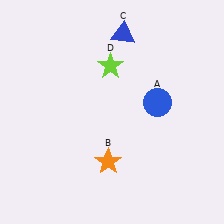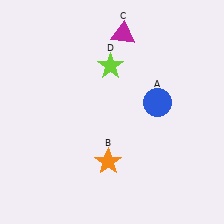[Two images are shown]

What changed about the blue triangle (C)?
In Image 1, C is blue. In Image 2, it changed to magenta.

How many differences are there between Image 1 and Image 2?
There is 1 difference between the two images.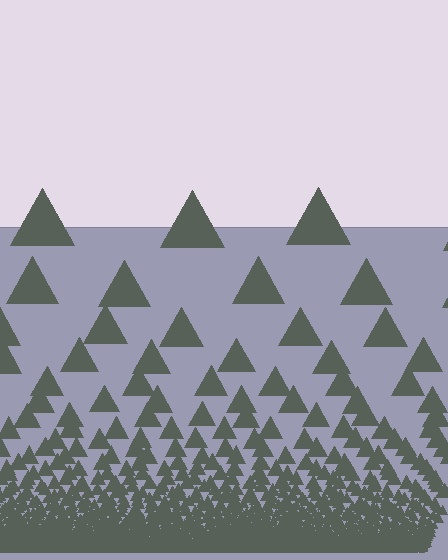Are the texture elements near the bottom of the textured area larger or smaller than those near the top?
Smaller. The gradient is inverted — elements near the bottom are smaller and denser.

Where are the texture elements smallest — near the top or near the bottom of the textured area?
Near the bottom.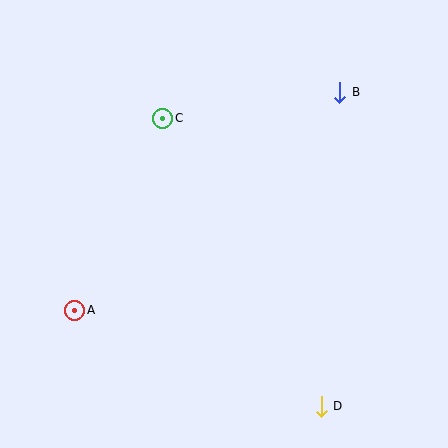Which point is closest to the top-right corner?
Point B is closest to the top-right corner.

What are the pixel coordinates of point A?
Point A is at (75, 310).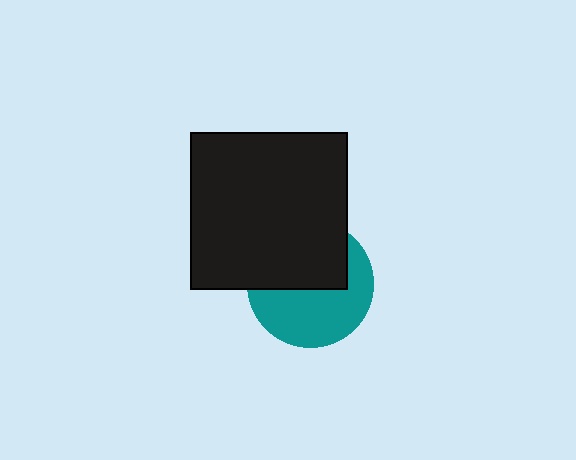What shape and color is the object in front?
The object in front is a black square.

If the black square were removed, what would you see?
You would see the complete teal circle.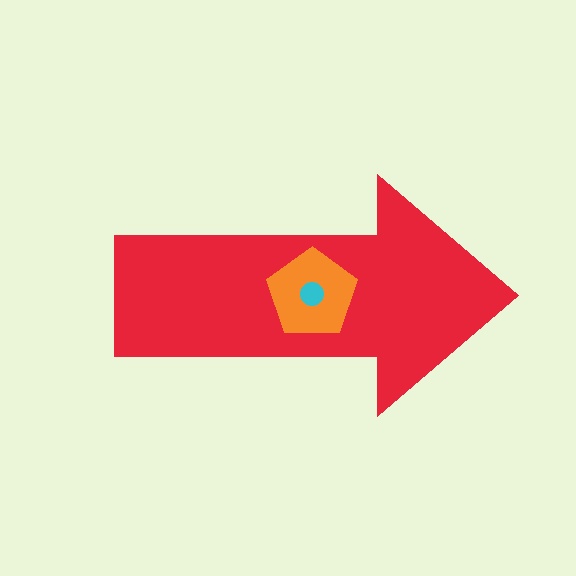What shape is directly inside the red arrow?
The orange pentagon.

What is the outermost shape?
The red arrow.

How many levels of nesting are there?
3.